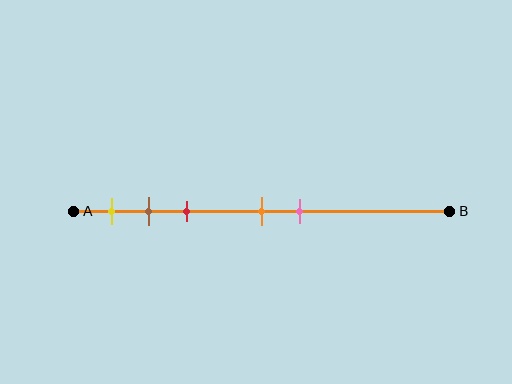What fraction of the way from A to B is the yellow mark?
The yellow mark is approximately 10% (0.1) of the way from A to B.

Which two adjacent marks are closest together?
The brown and red marks are the closest adjacent pair.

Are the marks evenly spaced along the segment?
No, the marks are not evenly spaced.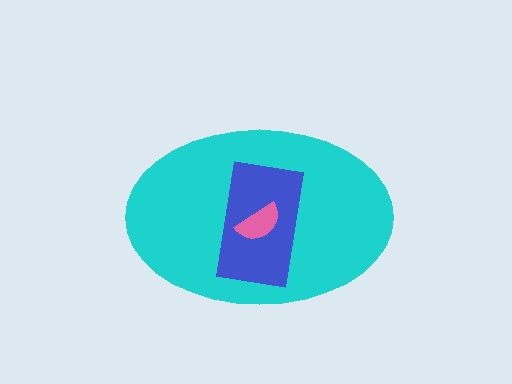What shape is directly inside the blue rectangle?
The pink semicircle.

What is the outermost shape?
The cyan ellipse.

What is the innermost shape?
The pink semicircle.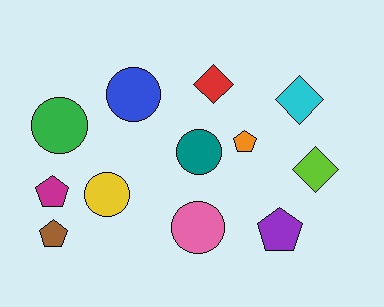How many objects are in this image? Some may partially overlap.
There are 12 objects.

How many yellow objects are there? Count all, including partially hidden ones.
There is 1 yellow object.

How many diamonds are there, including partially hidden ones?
There are 3 diamonds.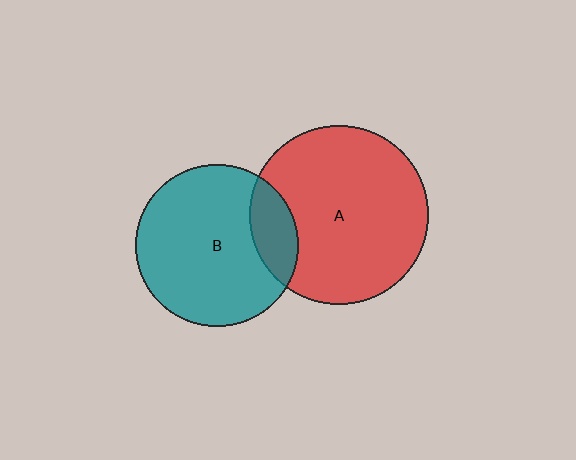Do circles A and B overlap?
Yes.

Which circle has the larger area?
Circle A (red).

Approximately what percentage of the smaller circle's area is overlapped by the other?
Approximately 15%.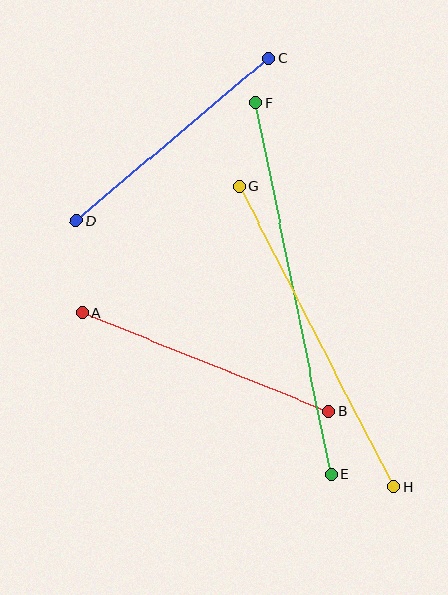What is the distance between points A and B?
The distance is approximately 266 pixels.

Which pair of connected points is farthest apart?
Points E and F are farthest apart.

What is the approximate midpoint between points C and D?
The midpoint is at approximately (172, 140) pixels.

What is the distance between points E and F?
The distance is approximately 379 pixels.